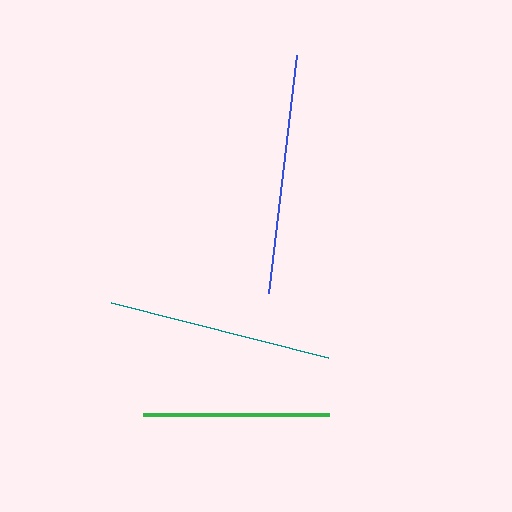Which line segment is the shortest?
The green line is the shortest at approximately 186 pixels.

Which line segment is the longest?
The blue line is the longest at approximately 240 pixels.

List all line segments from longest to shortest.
From longest to shortest: blue, teal, green.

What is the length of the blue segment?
The blue segment is approximately 240 pixels long.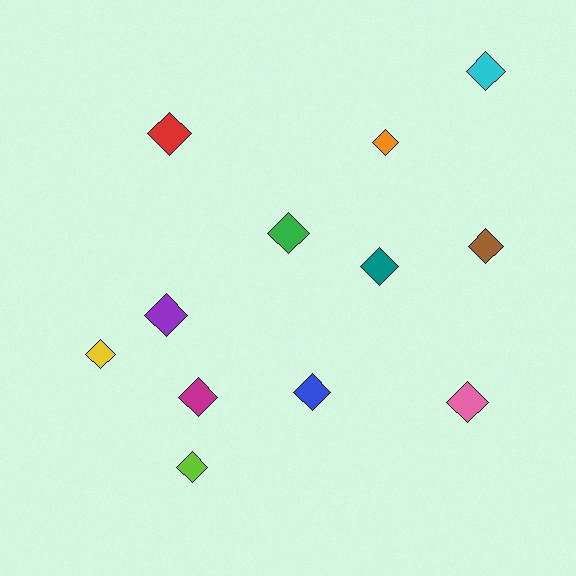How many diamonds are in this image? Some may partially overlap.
There are 12 diamonds.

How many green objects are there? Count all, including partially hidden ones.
There is 1 green object.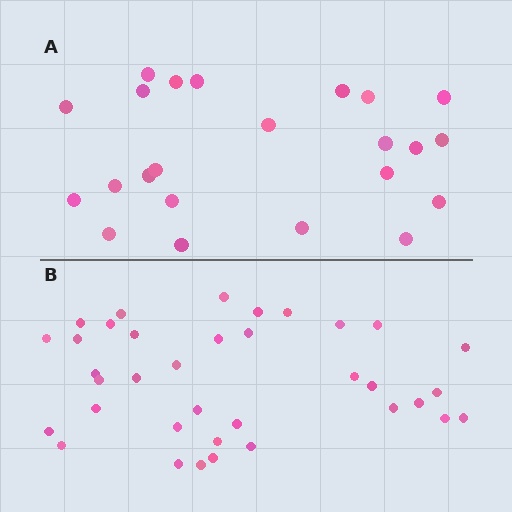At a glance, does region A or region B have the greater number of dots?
Region B (the bottom region) has more dots.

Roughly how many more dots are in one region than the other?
Region B has approximately 15 more dots than region A.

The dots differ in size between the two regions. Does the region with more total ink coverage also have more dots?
No. Region A has more total ink coverage because its dots are larger, but region B actually contains more individual dots. Total area can be misleading — the number of items is what matters here.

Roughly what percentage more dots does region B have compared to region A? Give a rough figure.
About 55% more.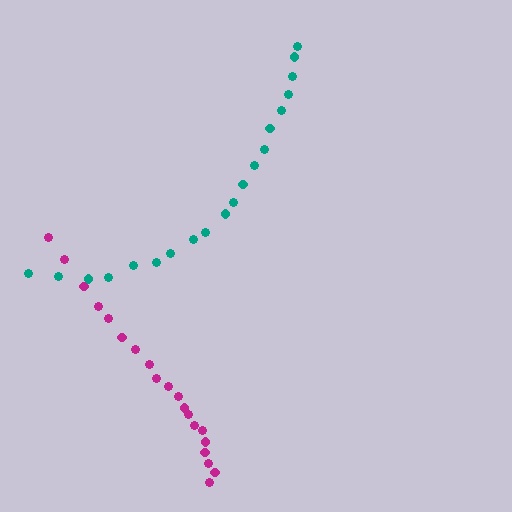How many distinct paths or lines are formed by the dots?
There are 2 distinct paths.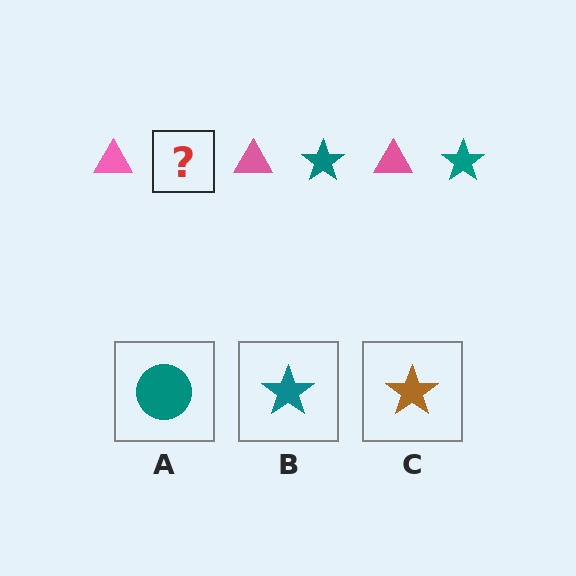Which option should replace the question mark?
Option B.